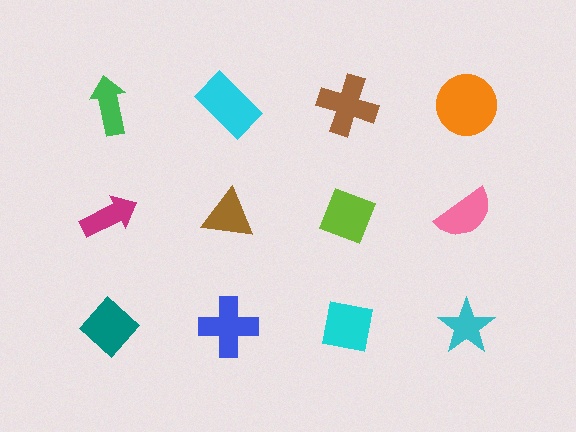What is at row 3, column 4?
A cyan star.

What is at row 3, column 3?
A cyan square.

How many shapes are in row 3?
4 shapes.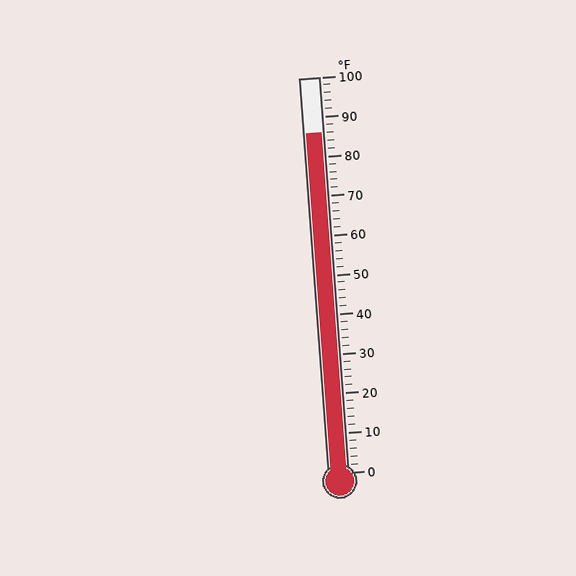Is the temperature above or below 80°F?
The temperature is above 80°F.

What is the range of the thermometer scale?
The thermometer scale ranges from 0°F to 100°F.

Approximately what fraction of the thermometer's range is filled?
The thermometer is filled to approximately 85% of its range.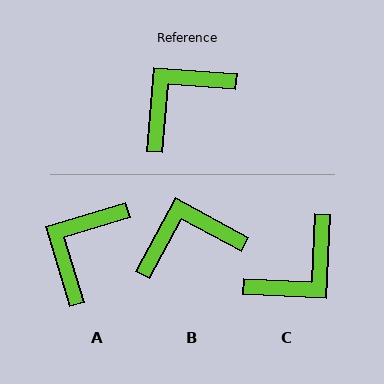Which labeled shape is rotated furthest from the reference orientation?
C, about 178 degrees away.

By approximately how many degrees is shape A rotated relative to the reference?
Approximately 21 degrees counter-clockwise.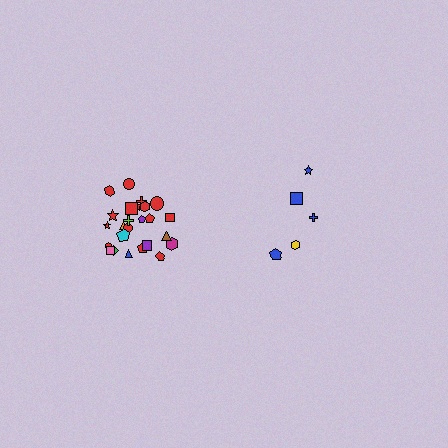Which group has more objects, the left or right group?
The left group.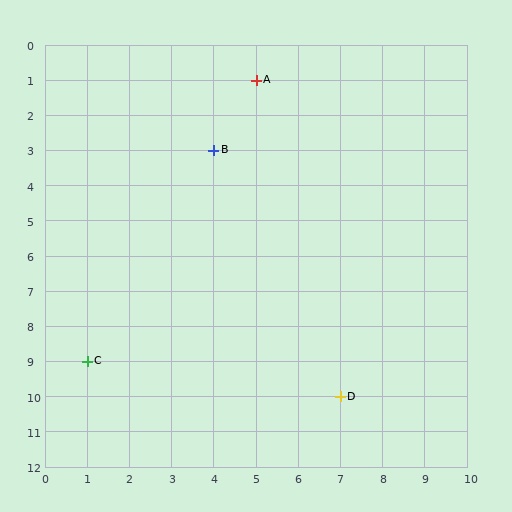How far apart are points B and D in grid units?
Points B and D are 3 columns and 7 rows apart (about 7.6 grid units diagonally).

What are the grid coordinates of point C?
Point C is at grid coordinates (1, 9).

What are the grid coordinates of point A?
Point A is at grid coordinates (5, 1).